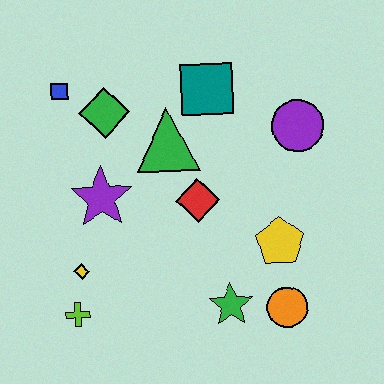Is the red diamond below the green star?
No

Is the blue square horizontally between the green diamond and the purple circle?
No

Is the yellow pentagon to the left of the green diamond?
No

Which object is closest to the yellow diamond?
The lime cross is closest to the yellow diamond.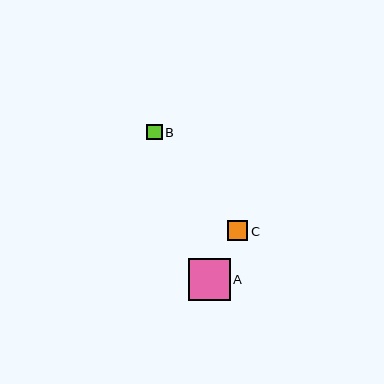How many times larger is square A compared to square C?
Square A is approximately 2.1 times the size of square C.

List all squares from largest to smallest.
From largest to smallest: A, C, B.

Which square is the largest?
Square A is the largest with a size of approximately 42 pixels.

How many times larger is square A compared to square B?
Square A is approximately 2.7 times the size of square B.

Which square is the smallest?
Square B is the smallest with a size of approximately 16 pixels.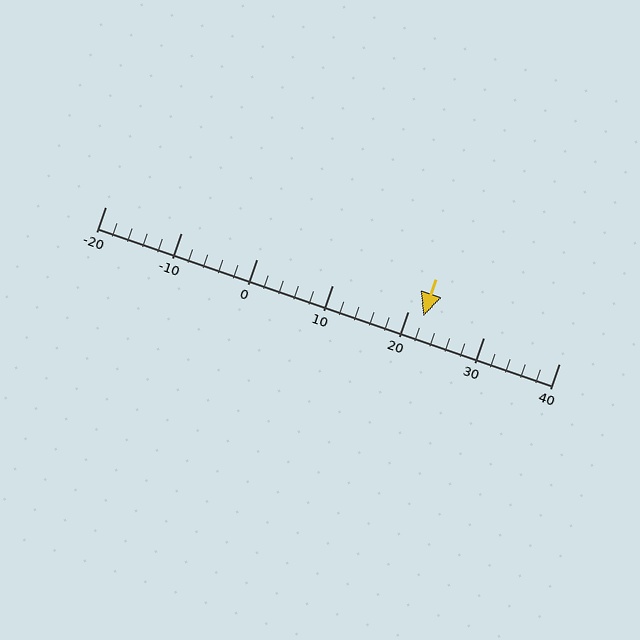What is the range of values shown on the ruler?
The ruler shows values from -20 to 40.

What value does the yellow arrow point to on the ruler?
The yellow arrow points to approximately 22.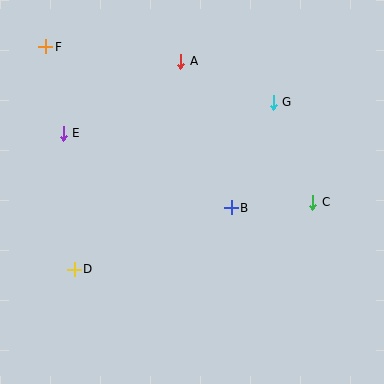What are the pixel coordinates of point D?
Point D is at (74, 269).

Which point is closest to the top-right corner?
Point G is closest to the top-right corner.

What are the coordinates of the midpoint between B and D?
The midpoint between B and D is at (153, 238).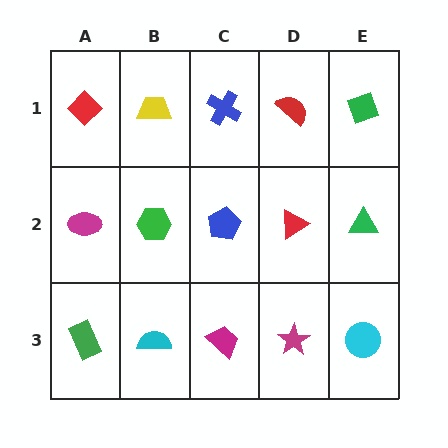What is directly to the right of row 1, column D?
A green diamond.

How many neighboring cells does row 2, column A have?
3.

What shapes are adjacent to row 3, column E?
A green triangle (row 2, column E), a magenta star (row 3, column D).